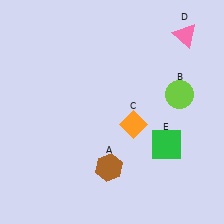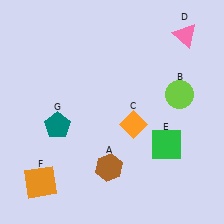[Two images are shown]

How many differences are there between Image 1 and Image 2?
There are 2 differences between the two images.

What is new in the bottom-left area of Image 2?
A teal pentagon (G) was added in the bottom-left area of Image 2.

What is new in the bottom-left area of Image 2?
An orange square (F) was added in the bottom-left area of Image 2.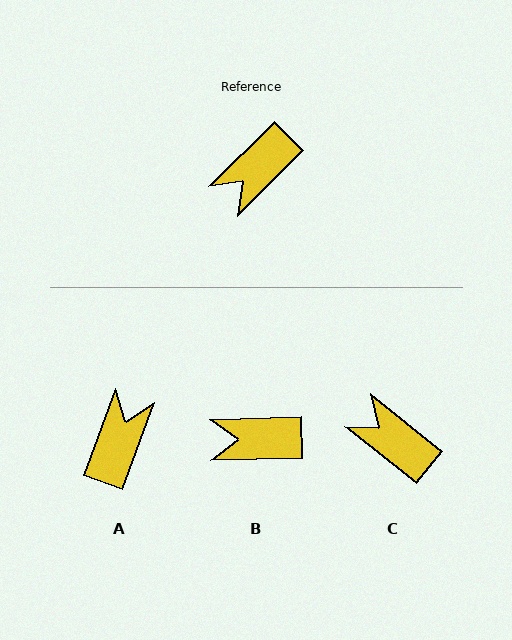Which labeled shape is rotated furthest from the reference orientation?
A, about 155 degrees away.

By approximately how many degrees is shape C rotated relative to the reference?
Approximately 83 degrees clockwise.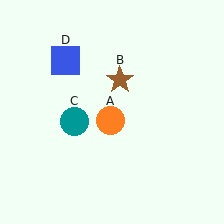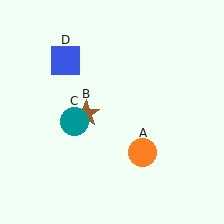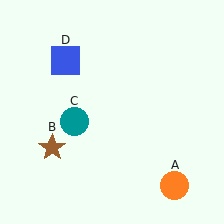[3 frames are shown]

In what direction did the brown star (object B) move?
The brown star (object B) moved down and to the left.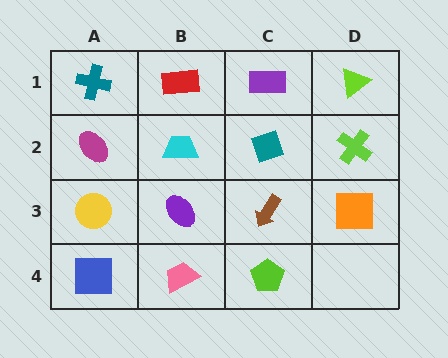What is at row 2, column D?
A lime cross.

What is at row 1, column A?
A teal cross.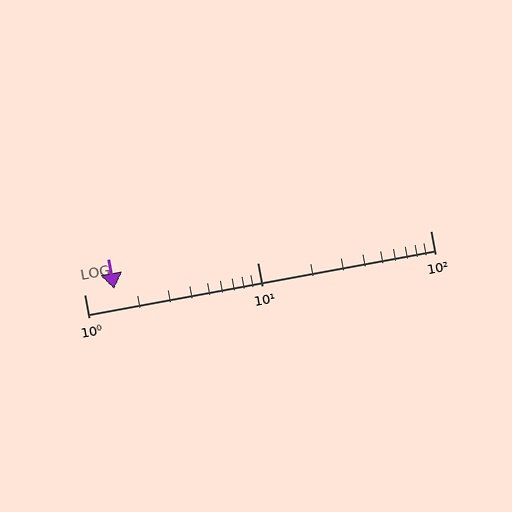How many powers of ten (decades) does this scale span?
The scale spans 2 decades, from 1 to 100.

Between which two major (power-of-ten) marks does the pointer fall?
The pointer is between 1 and 10.